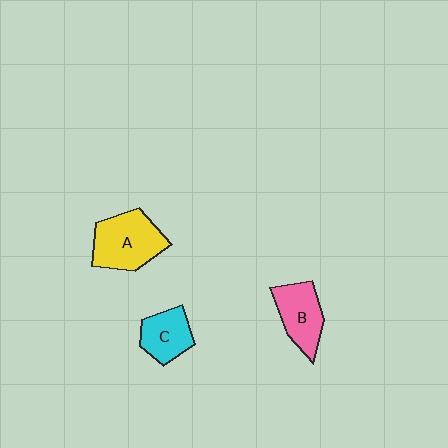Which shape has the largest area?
Shape A (yellow).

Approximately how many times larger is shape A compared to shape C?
Approximately 1.6 times.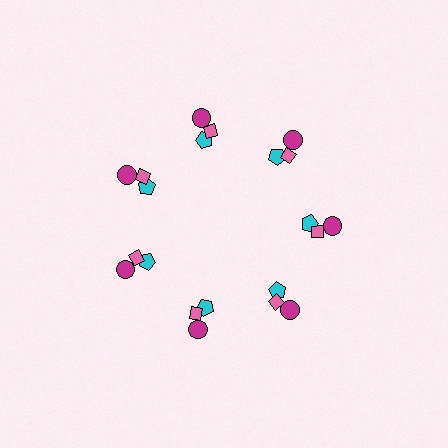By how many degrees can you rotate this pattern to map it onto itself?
The pattern maps onto itself every 51 degrees of rotation.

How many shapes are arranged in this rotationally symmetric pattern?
There are 21 shapes, arranged in 7 groups of 3.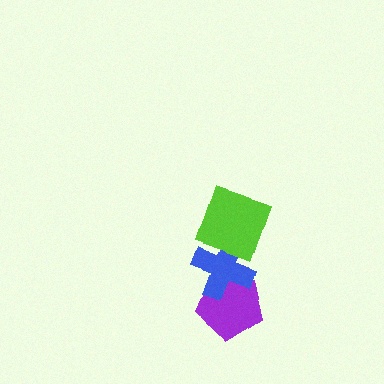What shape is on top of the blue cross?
The lime square is on top of the blue cross.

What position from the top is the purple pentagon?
The purple pentagon is 3rd from the top.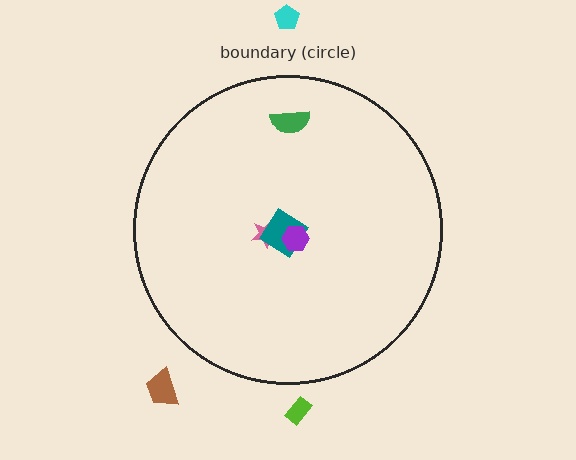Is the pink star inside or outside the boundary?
Inside.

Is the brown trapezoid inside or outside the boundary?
Outside.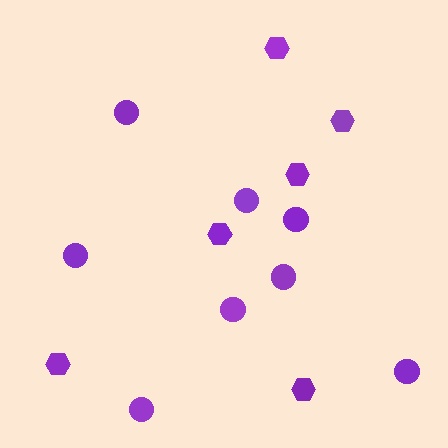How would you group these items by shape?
There are 2 groups: one group of circles (8) and one group of hexagons (6).